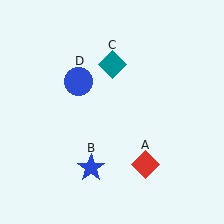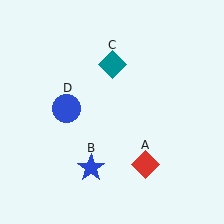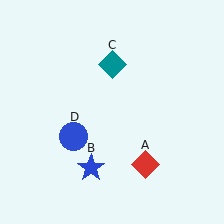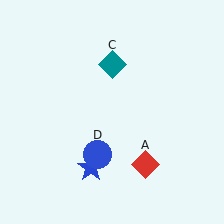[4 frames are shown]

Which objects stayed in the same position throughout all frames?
Red diamond (object A) and blue star (object B) and teal diamond (object C) remained stationary.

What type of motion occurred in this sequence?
The blue circle (object D) rotated counterclockwise around the center of the scene.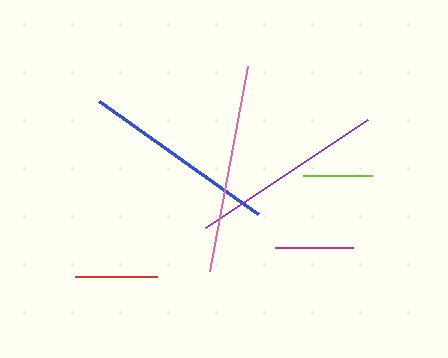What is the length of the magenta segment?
The magenta segment is approximately 78 pixels long.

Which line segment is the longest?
The pink line is the longest at approximately 209 pixels.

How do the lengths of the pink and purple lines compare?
The pink and purple lines are approximately the same length.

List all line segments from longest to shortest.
From longest to shortest: pink, blue, purple, red, magenta, lime.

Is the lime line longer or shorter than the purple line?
The purple line is longer than the lime line.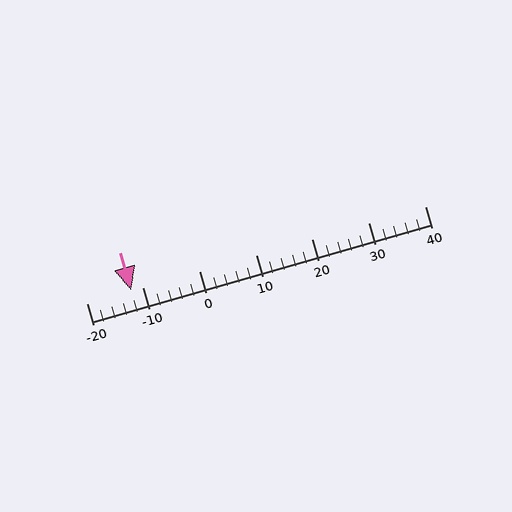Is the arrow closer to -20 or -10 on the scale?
The arrow is closer to -10.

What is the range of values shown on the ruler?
The ruler shows values from -20 to 40.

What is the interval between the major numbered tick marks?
The major tick marks are spaced 10 units apart.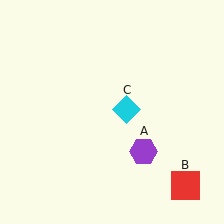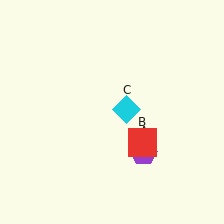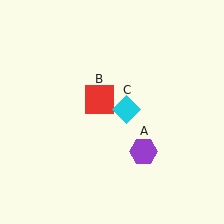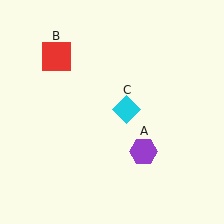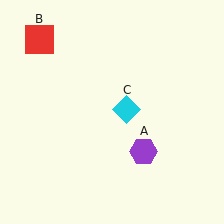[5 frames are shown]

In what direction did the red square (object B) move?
The red square (object B) moved up and to the left.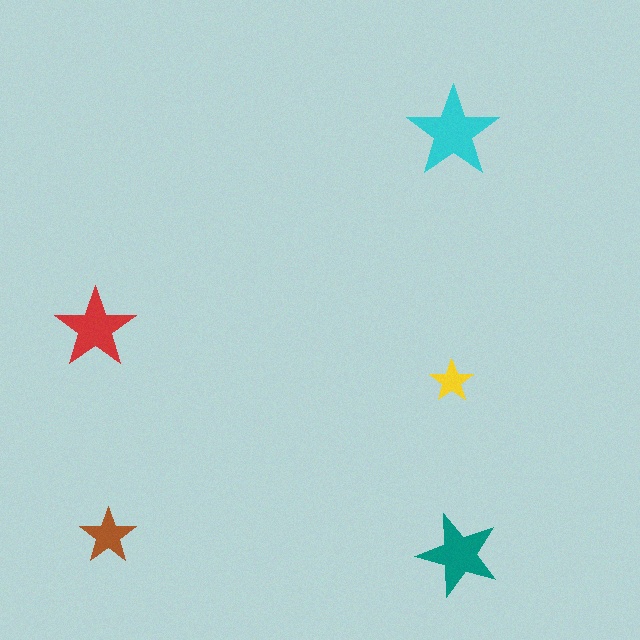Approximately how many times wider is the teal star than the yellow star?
About 2 times wider.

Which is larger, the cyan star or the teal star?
The cyan one.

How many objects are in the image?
There are 5 objects in the image.